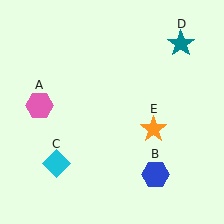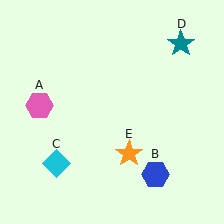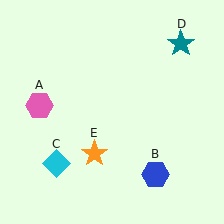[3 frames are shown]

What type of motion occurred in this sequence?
The orange star (object E) rotated clockwise around the center of the scene.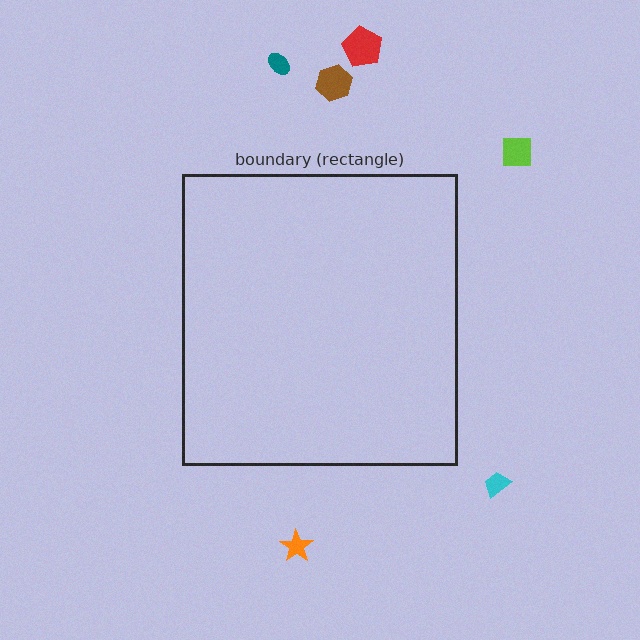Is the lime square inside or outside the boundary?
Outside.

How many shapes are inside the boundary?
0 inside, 6 outside.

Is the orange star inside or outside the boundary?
Outside.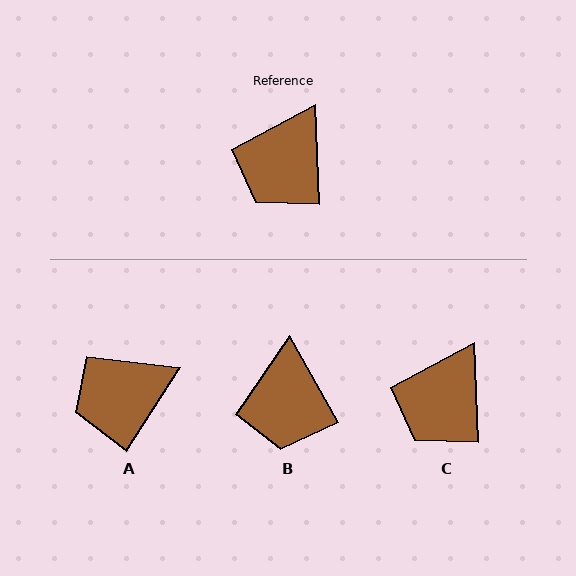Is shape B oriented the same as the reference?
No, it is off by about 27 degrees.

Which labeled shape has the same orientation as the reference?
C.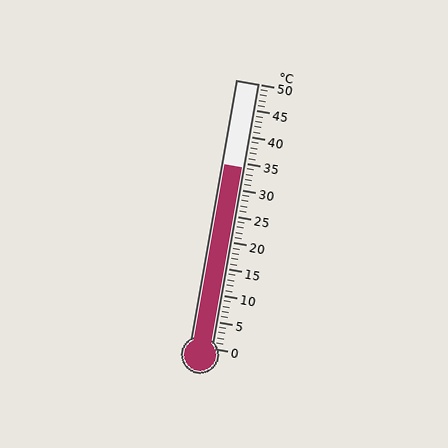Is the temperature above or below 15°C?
The temperature is above 15°C.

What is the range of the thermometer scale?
The thermometer scale ranges from 0°C to 50°C.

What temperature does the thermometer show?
The thermometer shows approximately 34°C.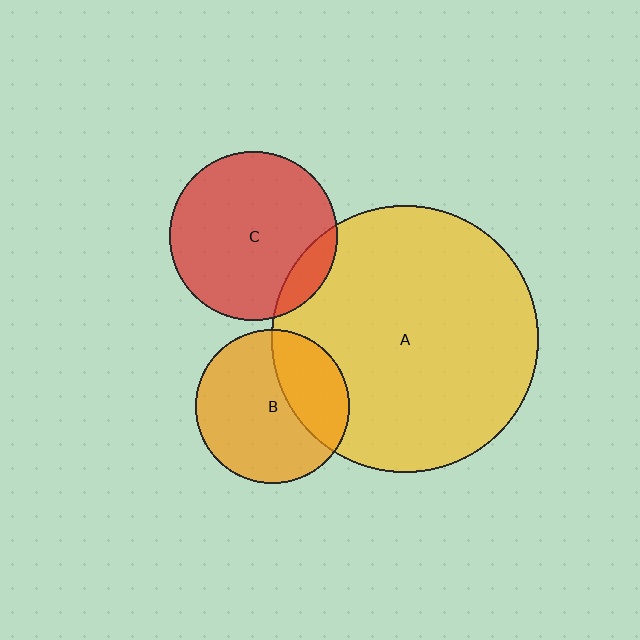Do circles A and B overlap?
Yes.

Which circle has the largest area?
Circle A (yellow).